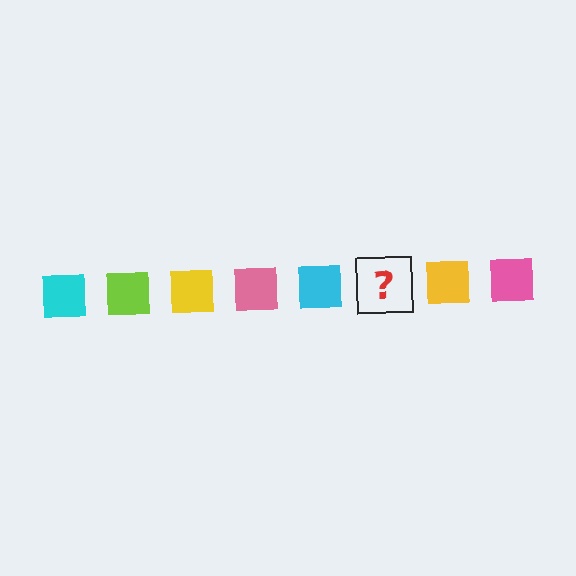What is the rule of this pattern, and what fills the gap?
The rule is that the pattern cycles through cyan, lime, yellow, pink squares. The gap should be filled with a lime square.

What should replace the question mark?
The question mark should be replaced with a lime square.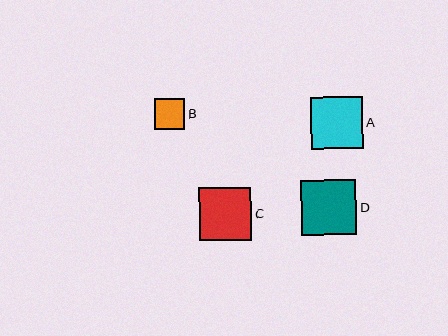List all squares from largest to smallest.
From largest to smallest: D, C, A, B.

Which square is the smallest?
Square B is the smallest with a size of approximately 31 pixels.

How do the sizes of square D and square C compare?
Square D and square C are approximately the same size.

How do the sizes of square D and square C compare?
Square D and square C are approximately the same size.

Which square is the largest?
Square D is the largest with a size of approximately 55 pixels.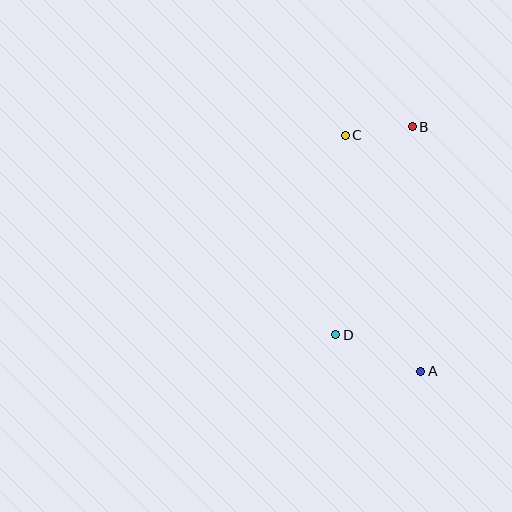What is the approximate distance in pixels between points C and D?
The distance between C and D is approximately 200 pixels.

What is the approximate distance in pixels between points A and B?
The distance between A and B is approximately 245 pixels.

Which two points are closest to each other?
Points B and C are closest to each other.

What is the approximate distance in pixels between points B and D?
The distance between B and D is approximately 222 pixels.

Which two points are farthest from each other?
Points A and C are farthest from each other.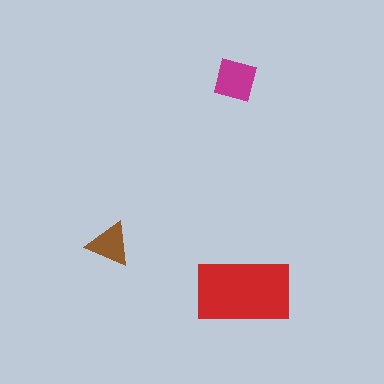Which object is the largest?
The red rectangle.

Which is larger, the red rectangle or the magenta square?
The red rectangle.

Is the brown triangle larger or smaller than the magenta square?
Smaller.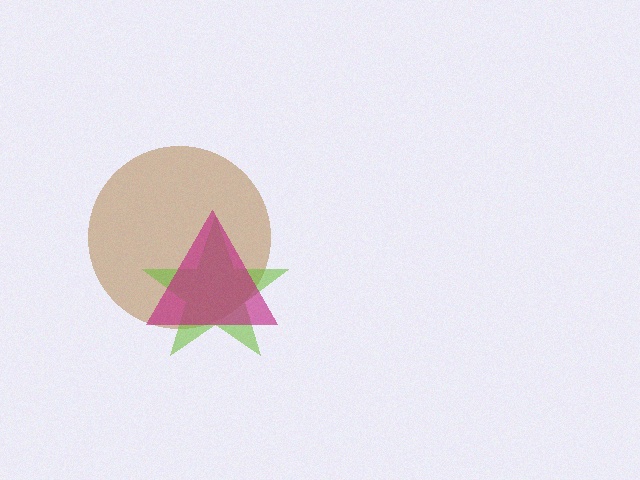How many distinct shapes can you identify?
There are 3 distinct shapes: a brown circle, a lime star, a magenta triangle.